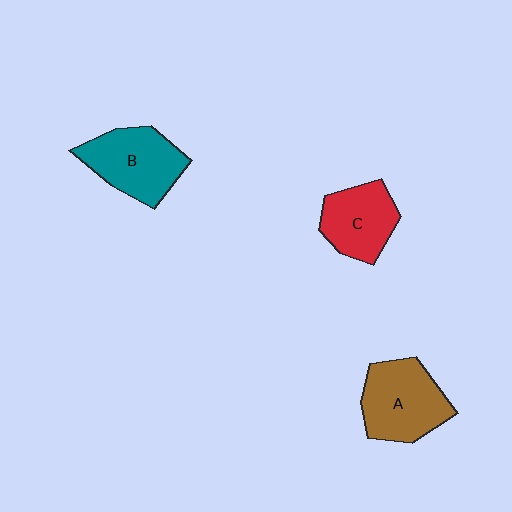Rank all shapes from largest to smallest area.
From largest to smallest: A (brown), B (teal), C (red).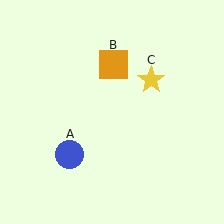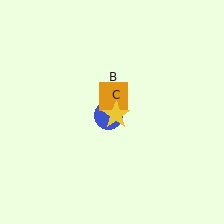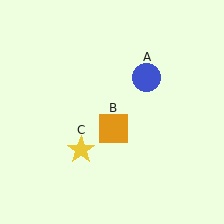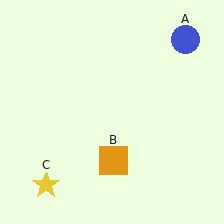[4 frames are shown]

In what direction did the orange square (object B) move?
The orange square (object B) moved down.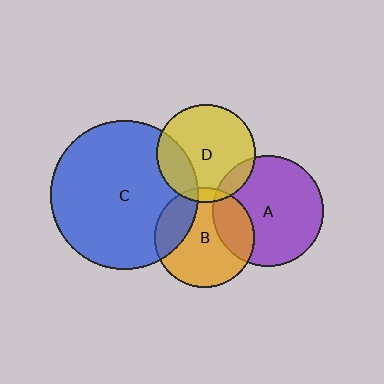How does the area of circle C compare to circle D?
Approximately 2.3 times.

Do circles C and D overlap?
Yes.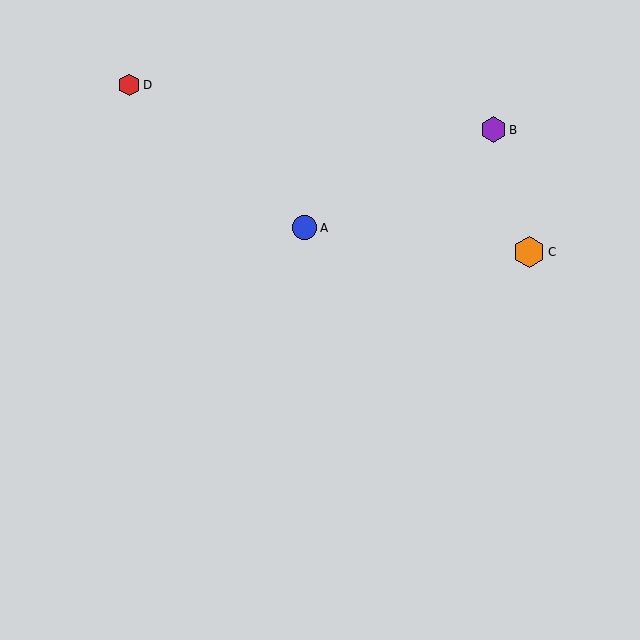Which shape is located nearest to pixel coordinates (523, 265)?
The orange hexagon (labeled C) at (529, 252) is nearest to that location.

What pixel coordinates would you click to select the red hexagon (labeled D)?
Click at (129, 85) to select the red hexagon D.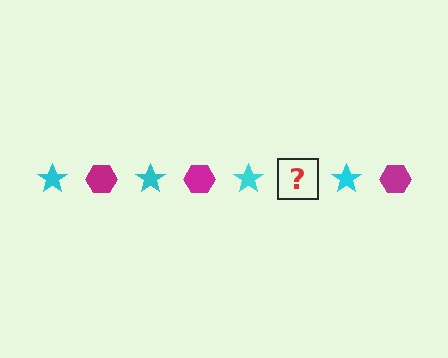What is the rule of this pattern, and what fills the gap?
The rule is that the pattern alternates between cyan star and magenta hexagon. The gap should be filled with a magenta hexagon.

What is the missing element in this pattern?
The missing element is a magenta hexagon.